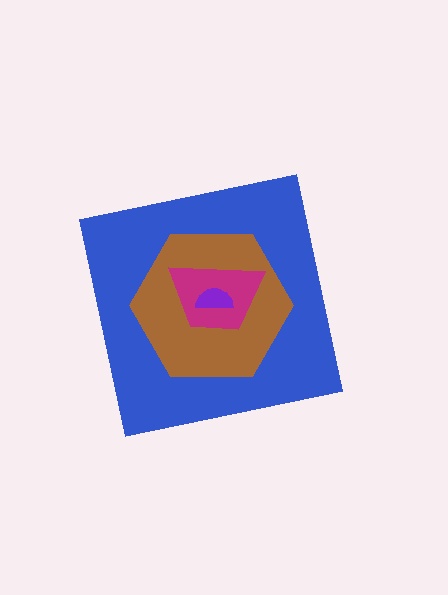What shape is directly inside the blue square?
The brown hexagon.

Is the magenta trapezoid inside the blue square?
Yes.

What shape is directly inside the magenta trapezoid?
The purple semicircle.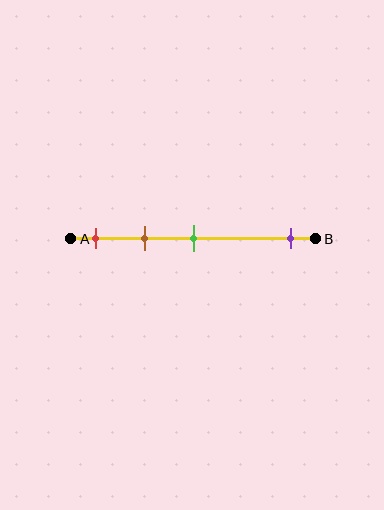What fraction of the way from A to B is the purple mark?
The purple mark is approximately 90% (0.9) of the way from A to B.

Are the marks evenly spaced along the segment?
No, the marks are not evenly spaced.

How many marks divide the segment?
There are 4 marks dividing the segment.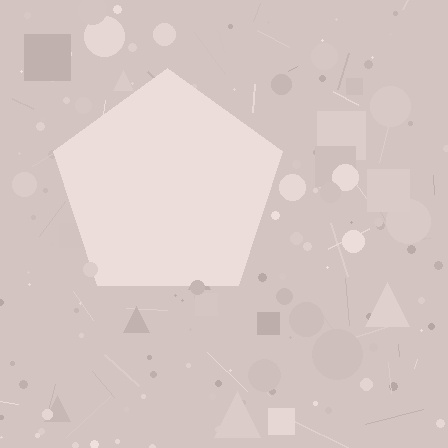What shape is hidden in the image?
A pentagon is hidden in the image.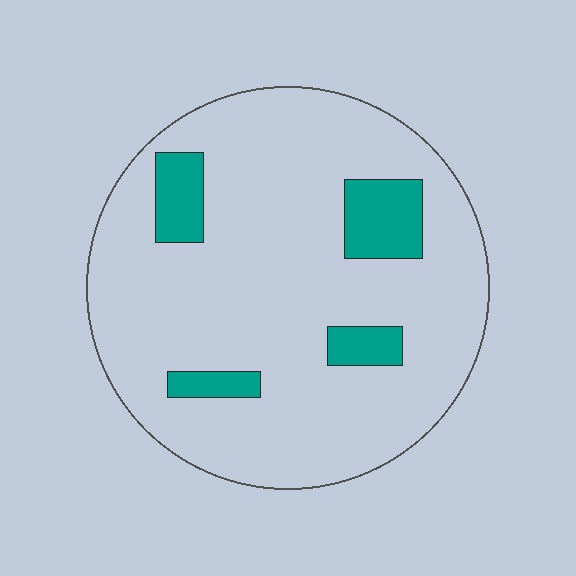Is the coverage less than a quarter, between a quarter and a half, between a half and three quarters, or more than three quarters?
Less than a quarter.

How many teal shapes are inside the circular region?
4.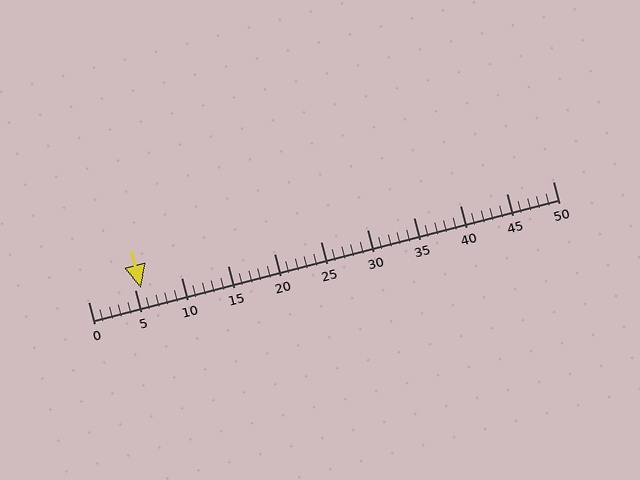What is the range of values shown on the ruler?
The ruler shows values from 0 to 50.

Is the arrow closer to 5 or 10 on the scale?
The arrow is closer to 5.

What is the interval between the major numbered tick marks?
The major tick marks are spaced 5 units apart.